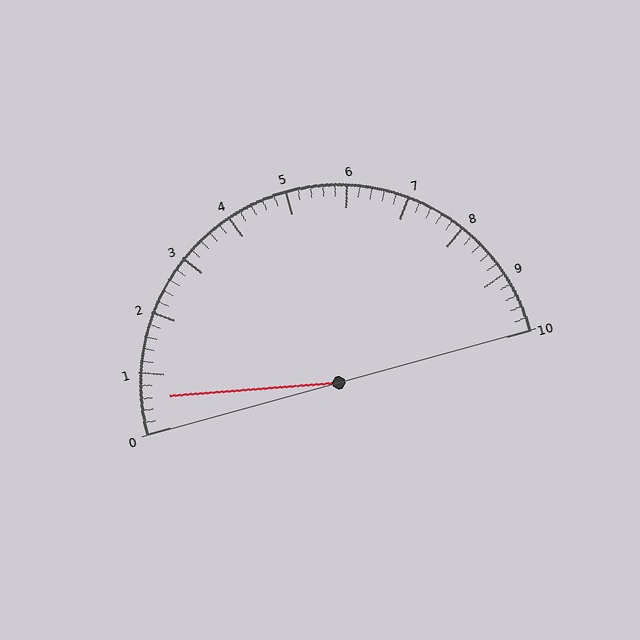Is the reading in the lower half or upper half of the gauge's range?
The reading is in the lower half of the range (0 to 10).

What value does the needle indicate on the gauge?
The needle indicates approximately 0.6.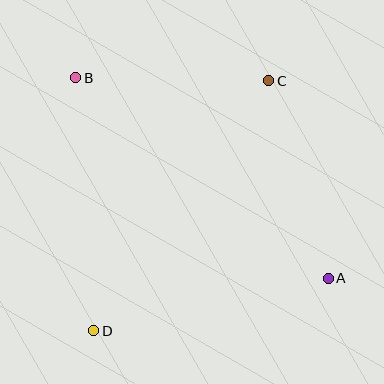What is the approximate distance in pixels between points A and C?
The distance between A and C is approximately 207 pixels.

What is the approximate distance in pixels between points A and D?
The distance between A and D is approximately 240 pixels.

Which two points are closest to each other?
Points B and C are closest to each other.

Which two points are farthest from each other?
Points A and B are farthest from each other.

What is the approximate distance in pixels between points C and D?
The distance between C and D is approximately 305 pixels.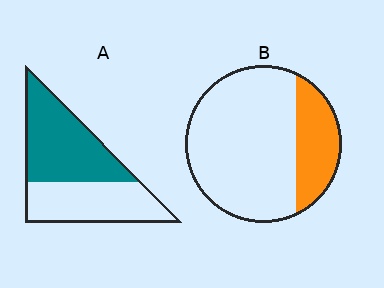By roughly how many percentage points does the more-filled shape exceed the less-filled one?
By roughly 30 percentage points (A over B).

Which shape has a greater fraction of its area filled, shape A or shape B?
Shape A.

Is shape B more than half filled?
No.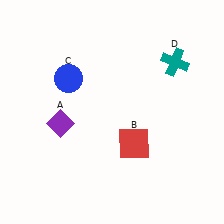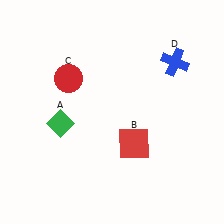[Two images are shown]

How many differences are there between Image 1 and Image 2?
There are 3 differences between the two images.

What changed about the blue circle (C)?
In Image 1, C is blue. In Image 2, it changed to red.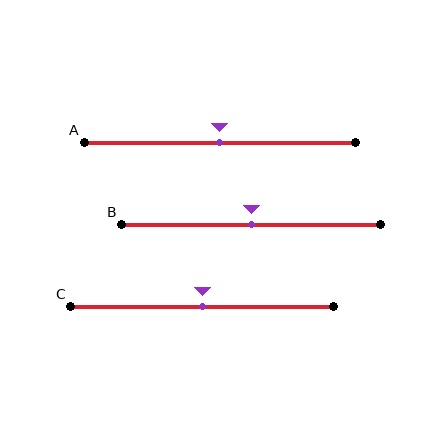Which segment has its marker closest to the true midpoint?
Segment A has its marker closest to the true midpoint.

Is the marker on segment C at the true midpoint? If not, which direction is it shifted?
Yes, the marker on segment C is at the true midpoint.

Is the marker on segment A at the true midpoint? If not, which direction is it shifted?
Yes, the marker on segment A is at the true midpoint.